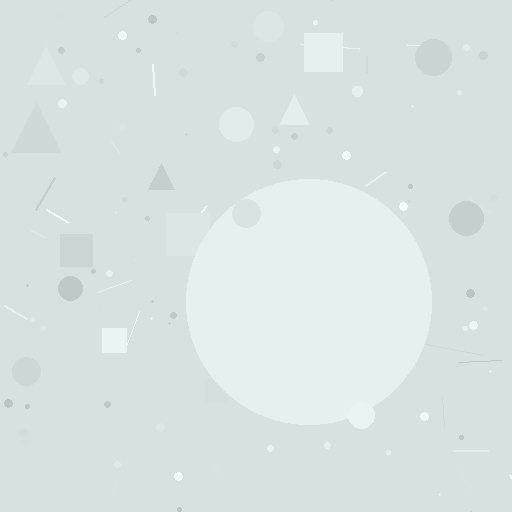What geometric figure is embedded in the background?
A circle is embedded in the background.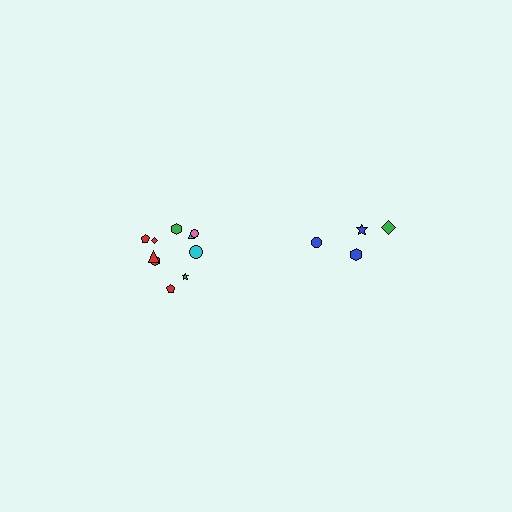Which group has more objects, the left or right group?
The left group.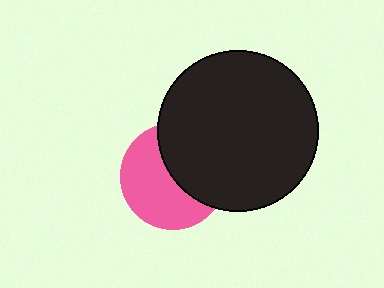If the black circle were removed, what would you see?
You would see the complete pink circle.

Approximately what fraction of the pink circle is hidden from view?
Roughly 44% of the pink circle is hidden behind the black circle.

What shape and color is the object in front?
The object in front is a black circle.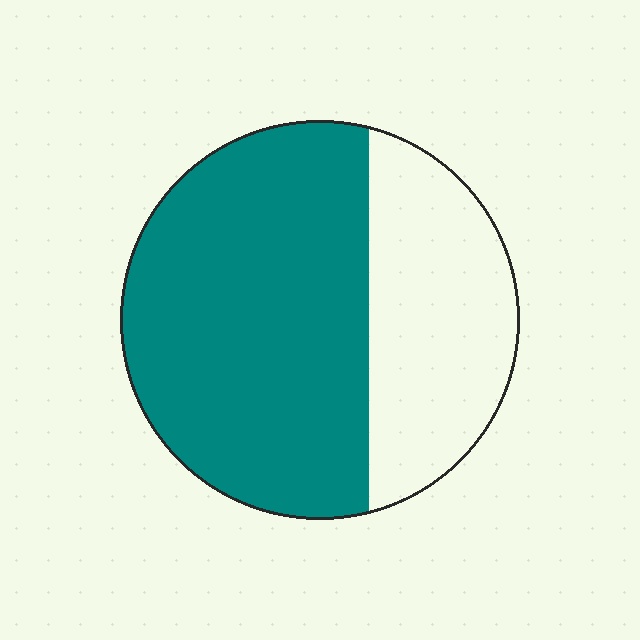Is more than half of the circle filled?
Yes.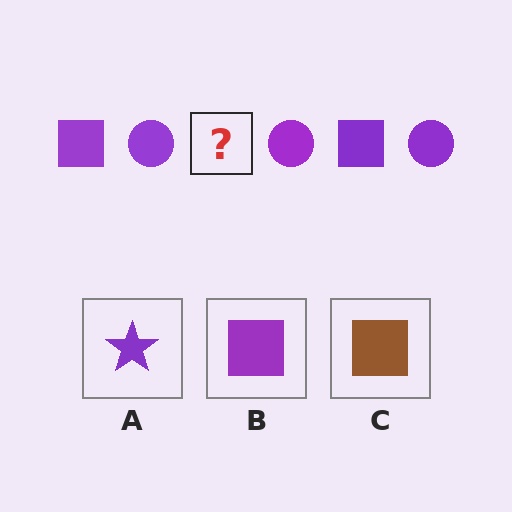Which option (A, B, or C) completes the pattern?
B.